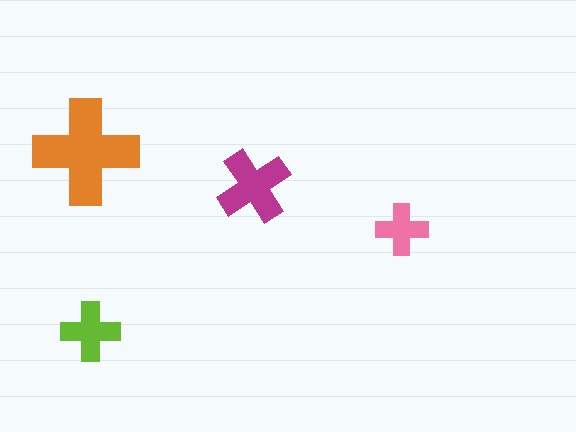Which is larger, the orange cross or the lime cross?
The orange one.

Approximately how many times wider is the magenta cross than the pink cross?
About 1.5 times wider.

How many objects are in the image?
There are 4 objects in the image.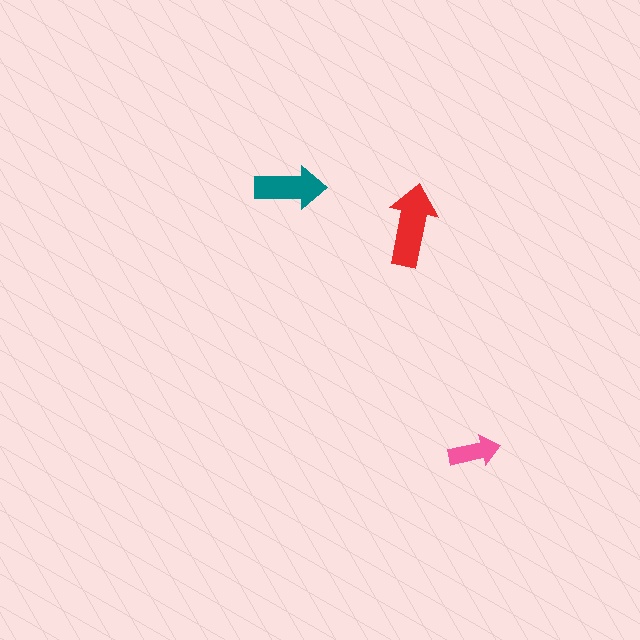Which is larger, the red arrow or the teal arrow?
The red one.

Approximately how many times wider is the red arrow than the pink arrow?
About 1.5 times wider.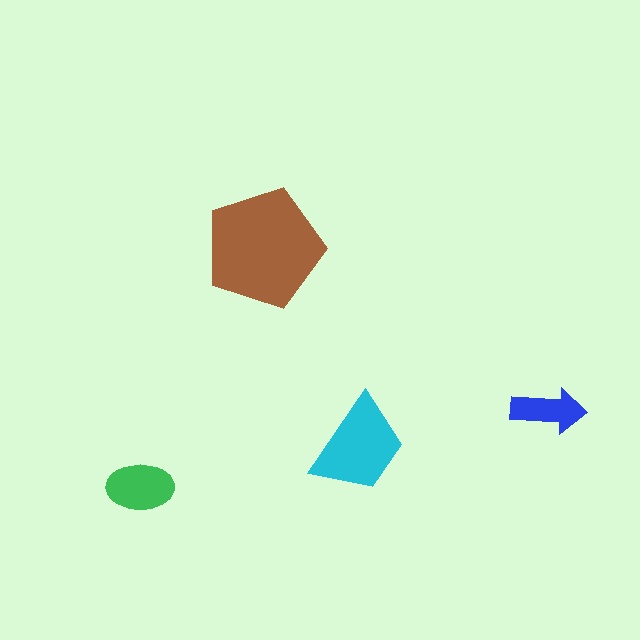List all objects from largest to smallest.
The brown pentagon, the cyan trapezoid, the green ellipse, the blue arrow.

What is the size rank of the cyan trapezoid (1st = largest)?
2nd.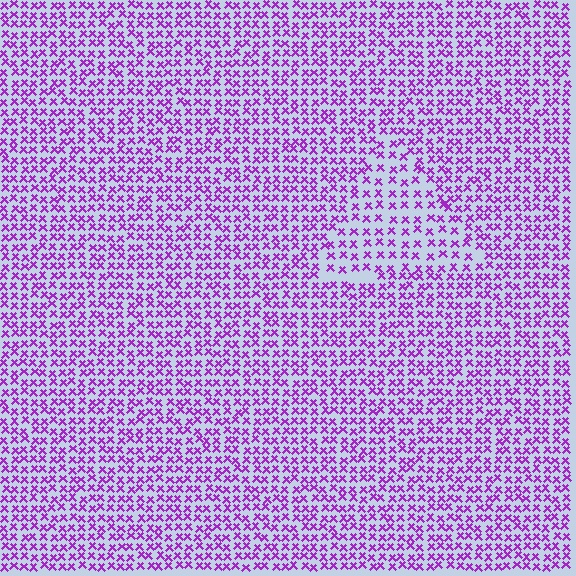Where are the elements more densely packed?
The elements are more densely packed outside the triangle boundary.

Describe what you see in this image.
The image contains small purple elements arranged at two different densities. A triangle-shaped region is visible where the elements are less densely packed than the surrounding area.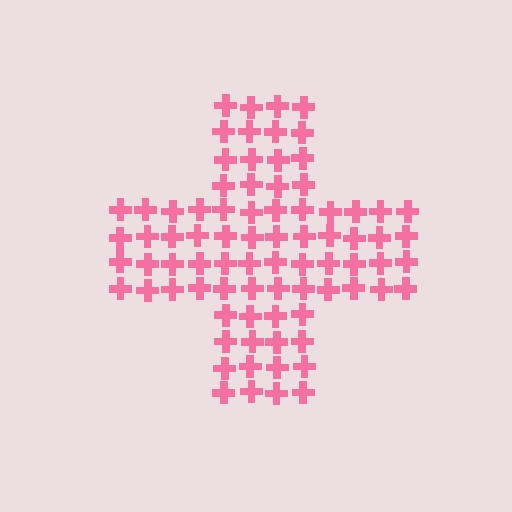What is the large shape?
The large shape is a cross.